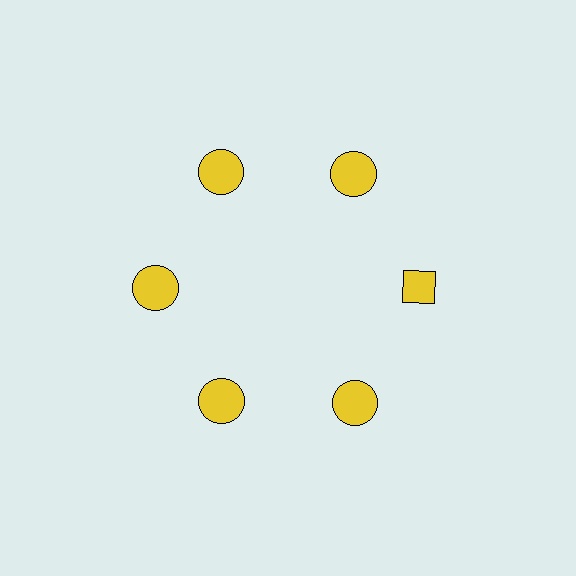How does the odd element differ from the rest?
It has a different shape: diamond instead of circle.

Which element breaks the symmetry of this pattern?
The yellow diamond at roughly the 3 o'clock position breaks the symmetry. All other shapes are yellow circles.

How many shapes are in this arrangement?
There are 6 shapes arranged in a ring pattern.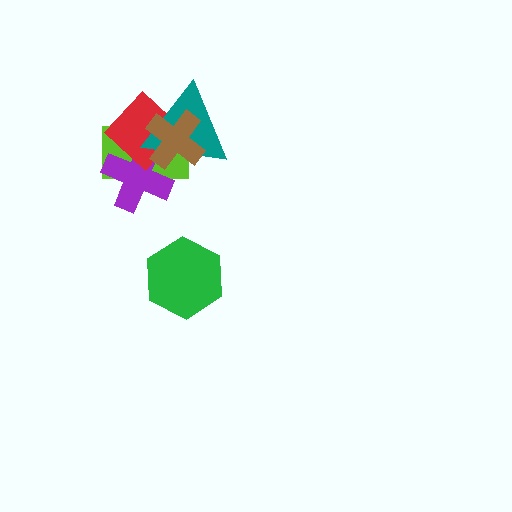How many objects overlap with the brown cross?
4 objects overlap with the brown cross.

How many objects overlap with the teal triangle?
4 objects overlap with the teal triangle.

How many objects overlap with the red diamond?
4 objects overlap with the red diamond.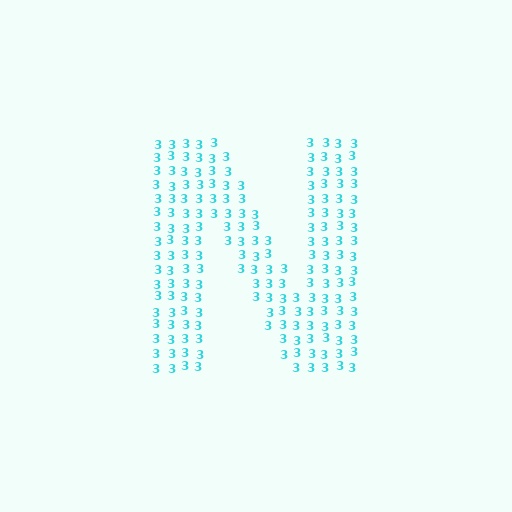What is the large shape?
The large shape is the letter N.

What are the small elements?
The small elements are digit 3's.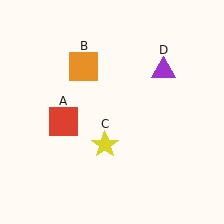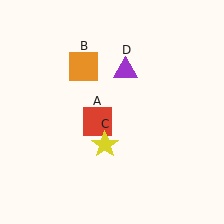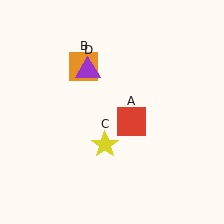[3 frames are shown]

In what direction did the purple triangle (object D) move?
The purple triangle (object D) moved left.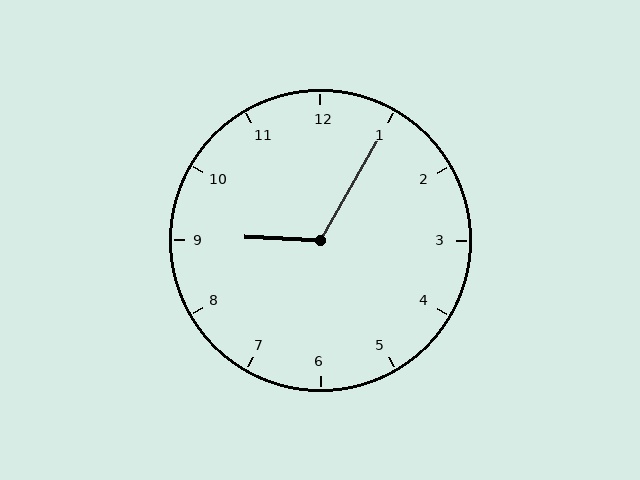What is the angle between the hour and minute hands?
Approximately 118 degrees.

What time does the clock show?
9:05.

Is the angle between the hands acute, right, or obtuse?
It is obtuse.